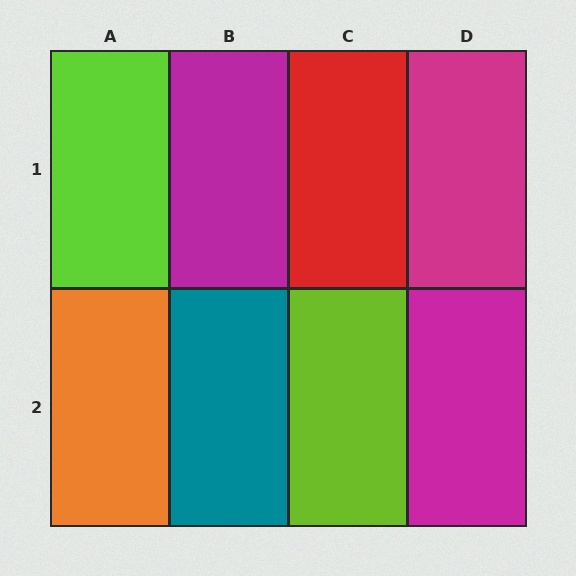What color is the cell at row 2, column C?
Lime.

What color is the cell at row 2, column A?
Orange.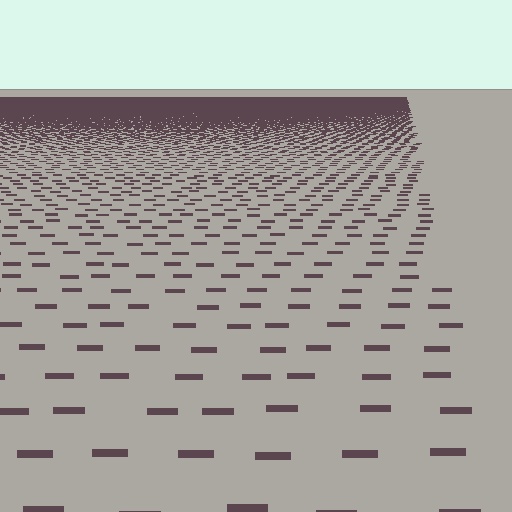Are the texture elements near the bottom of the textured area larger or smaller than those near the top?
Larger. Near the bottom, elements are closer to the viewer and appear at a bigger on-screen size.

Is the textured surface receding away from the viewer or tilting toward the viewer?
The surface is receding away from the viewer. Texture elements get smaller and denser toward the top.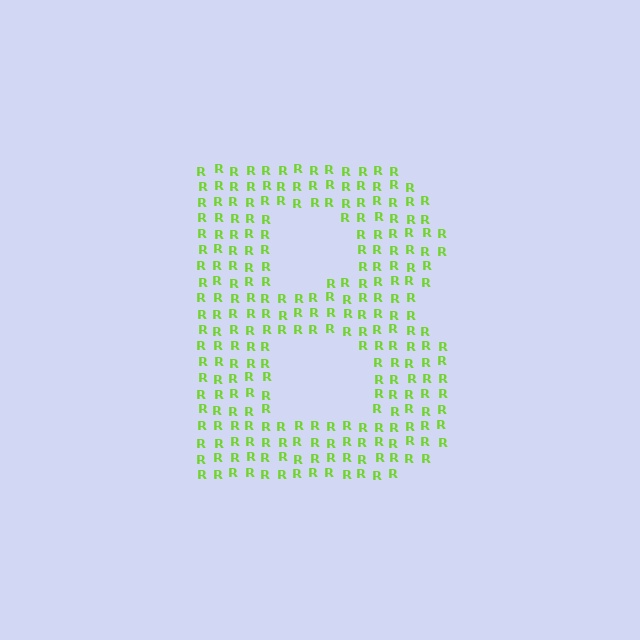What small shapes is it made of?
It is made of small letter R's.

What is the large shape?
The large shape is the letter B.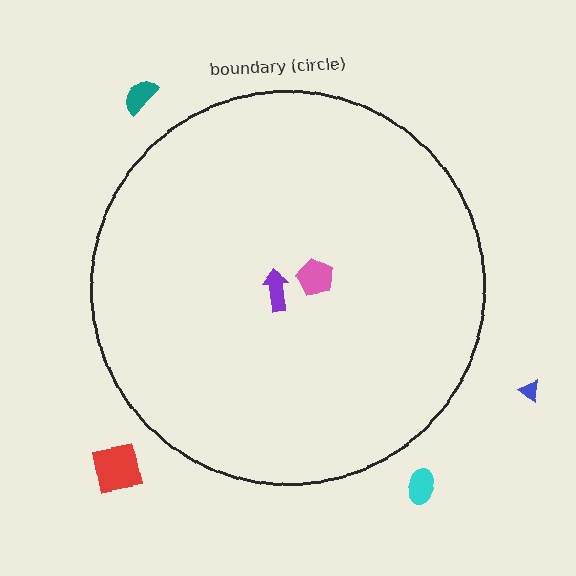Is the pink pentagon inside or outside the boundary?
Inside.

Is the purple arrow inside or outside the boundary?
Inside.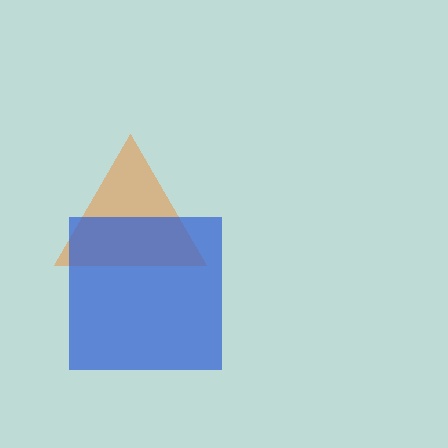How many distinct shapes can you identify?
There are 2 distinct shapes: an orange triangle, a blue square.